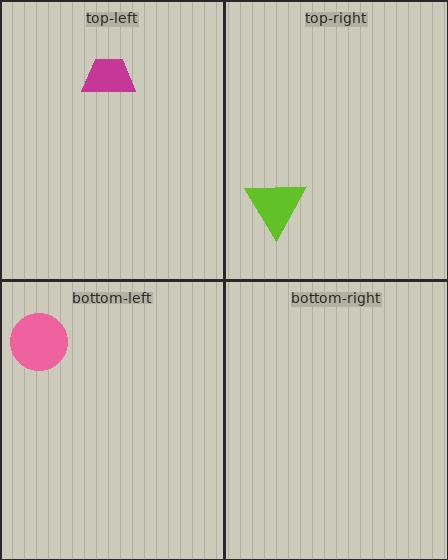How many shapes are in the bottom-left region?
1.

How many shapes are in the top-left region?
1.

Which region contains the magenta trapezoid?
The top-left region.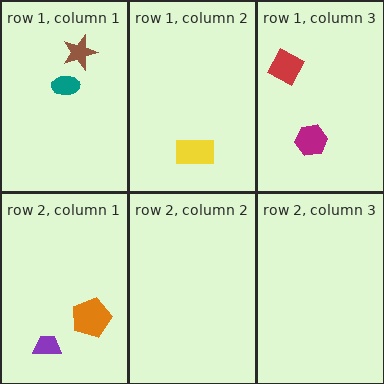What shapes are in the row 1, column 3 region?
The magenta hexagon, the red square.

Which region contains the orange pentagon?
The row 2, column 1 region.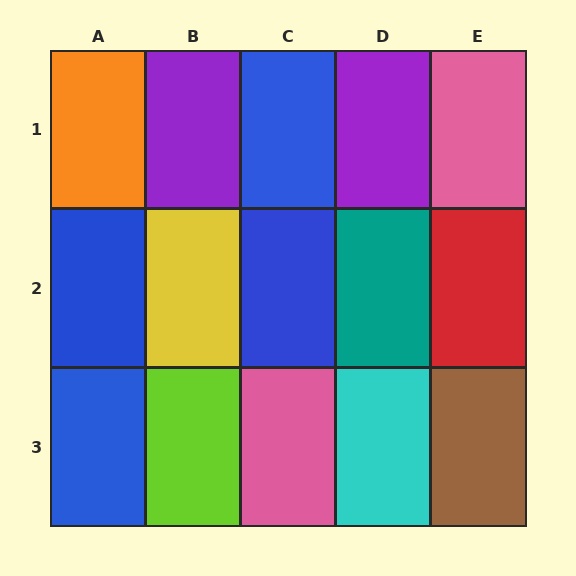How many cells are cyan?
1 cell is cyan.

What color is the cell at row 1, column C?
Blue.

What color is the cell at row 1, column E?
Pink.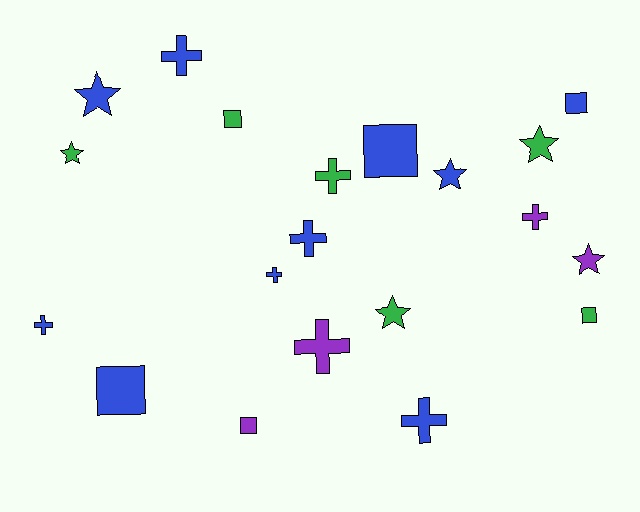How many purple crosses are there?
There are 2 purple crosses.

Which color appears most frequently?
Blue, with 10 objects.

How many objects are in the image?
There are 20 objects.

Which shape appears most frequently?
Cross, with 8 objects.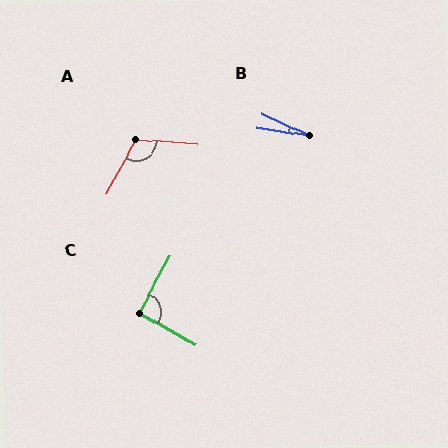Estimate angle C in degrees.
Approximately 91 degrees.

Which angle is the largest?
A, at approximately 114 degrees.